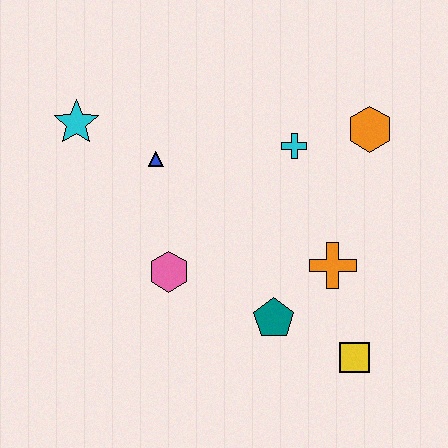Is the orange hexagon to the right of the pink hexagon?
Yes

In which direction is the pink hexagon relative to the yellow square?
The pink hexagon is to the left of the yellow square.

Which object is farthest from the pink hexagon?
The orange hexagon is farthest from the pink hexagon.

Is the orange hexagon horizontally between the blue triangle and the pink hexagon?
No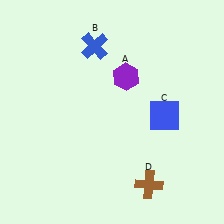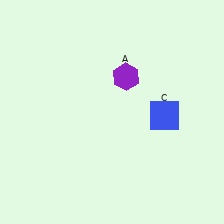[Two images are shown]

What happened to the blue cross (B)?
The blue cross (B) was removed in Image 2. It was in the top-left area of Image 1.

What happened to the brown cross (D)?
The brown cross (D) was removed in Image 2. It was in the bottom-right area of Image 1.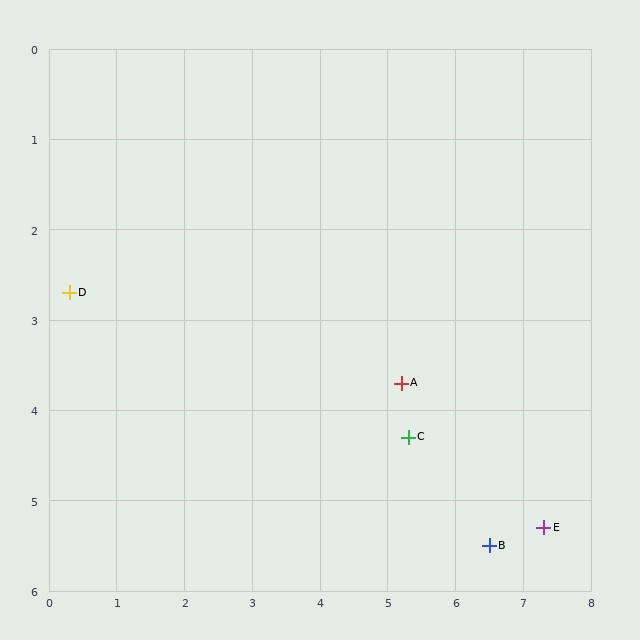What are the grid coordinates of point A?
Point A is at approximately (5.2, 3.7).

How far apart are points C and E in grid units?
Points C and E are about 2.2 grid units apart.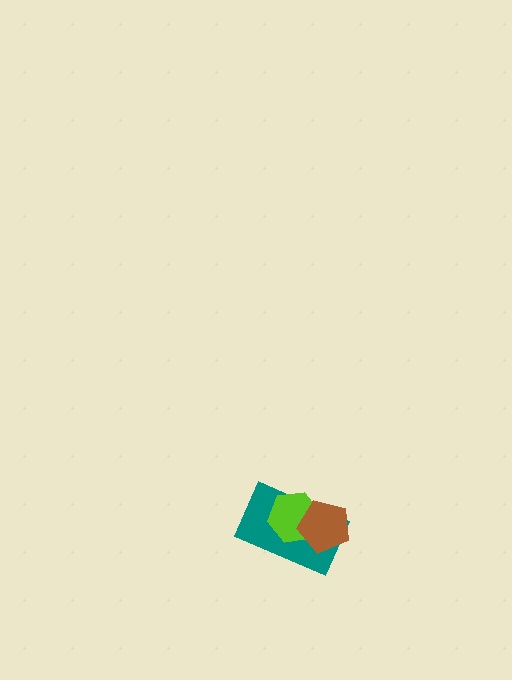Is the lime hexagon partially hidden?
Yes, it is partially covered by another shape.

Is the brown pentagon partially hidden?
No, no other shape covers it.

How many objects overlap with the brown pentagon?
2 objects overlap with the brown pentagon.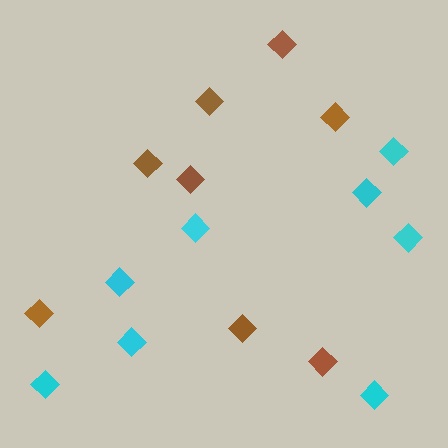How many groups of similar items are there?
There are 2 groups: one group of brown diamonds (8) and one group of cyan diamonds (8).